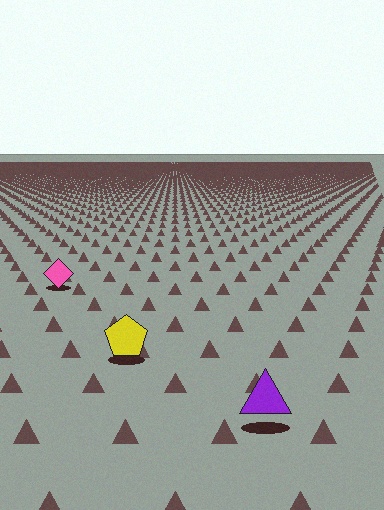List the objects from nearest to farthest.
From nearest to farthest: the purple triangle, the yellow pentagon, the pink diamond.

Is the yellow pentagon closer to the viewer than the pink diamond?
Yes. The yellow pentagon is closer — you can tell from the texture gradient: the ground texture is coarser near it.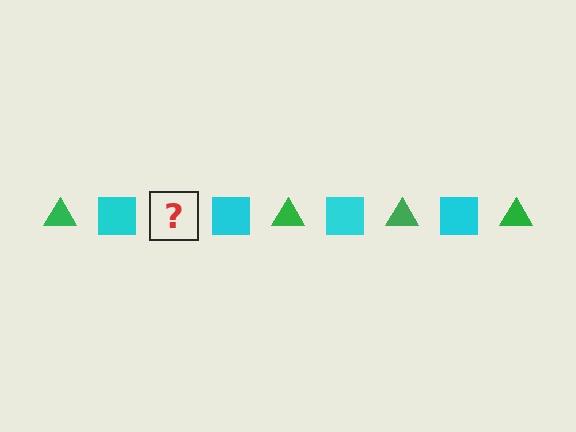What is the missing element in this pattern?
The missing element is a green triangle.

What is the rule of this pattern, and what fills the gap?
The rule is that the pattern alternates between green triangle and cyan square. The gap should be filled with a green triangle.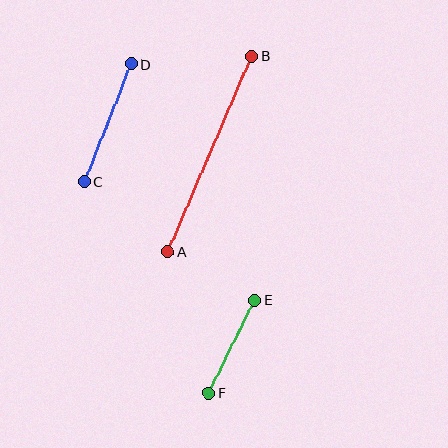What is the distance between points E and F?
The distance is approximately 104 pixels.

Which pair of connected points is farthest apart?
Points A and B are farthest apart.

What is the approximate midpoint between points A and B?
The midpoint is at approximately (210, 154) pixels.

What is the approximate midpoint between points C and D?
The midpoint is at approximately (108, 123) pixels.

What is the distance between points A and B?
The distance is approximately 213 pixels.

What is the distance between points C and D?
The distance is approximately 127 pixels.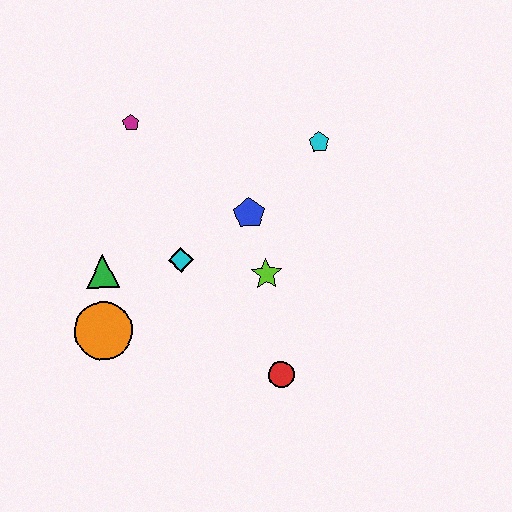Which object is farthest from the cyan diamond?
The cyan pentagon is farthest from the cyan diamond.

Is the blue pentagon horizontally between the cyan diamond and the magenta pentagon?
No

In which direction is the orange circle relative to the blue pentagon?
The orange circle is to the left of the blue pentagon.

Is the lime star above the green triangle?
No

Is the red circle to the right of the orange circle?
Yes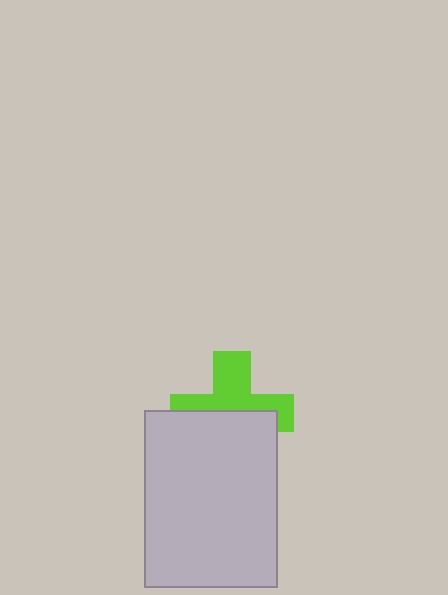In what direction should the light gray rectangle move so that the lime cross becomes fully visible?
The light gray rectangle should move down. That is the shortest direction to clear the overlap and leave the lime cross fully visible.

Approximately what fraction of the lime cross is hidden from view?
Roughly 51% of the lime cross is hidden behind the light gray rectangle.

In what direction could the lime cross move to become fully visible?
The lime cross could move up. That would shift it out from behind the light gray rectangle entirely.